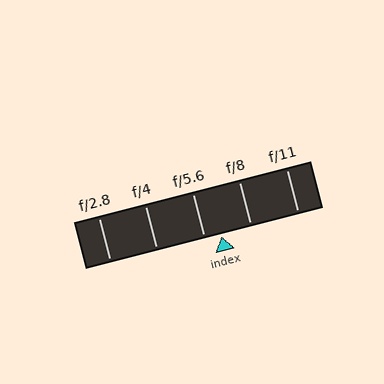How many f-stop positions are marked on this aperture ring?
There are 5 f-stop positions marked.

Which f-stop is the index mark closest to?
The index mark is closest to f/5.6.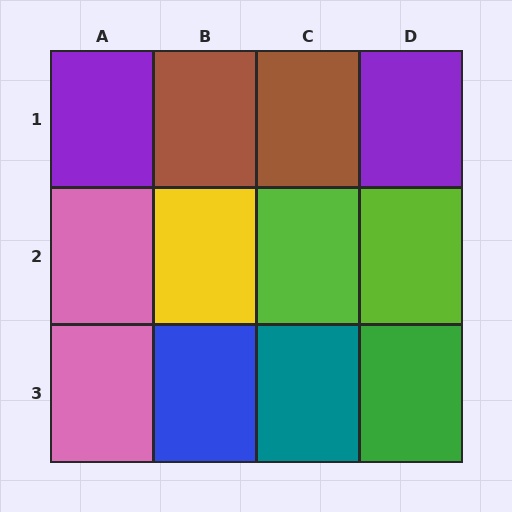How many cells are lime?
2 cells are lime.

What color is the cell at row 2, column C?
Lime.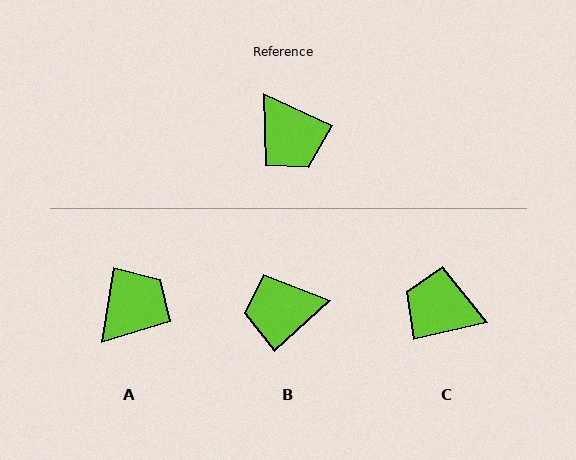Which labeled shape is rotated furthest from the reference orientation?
C, about 143 degrees away.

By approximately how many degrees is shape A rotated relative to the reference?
Approximately 105 degrees counter-clockwise.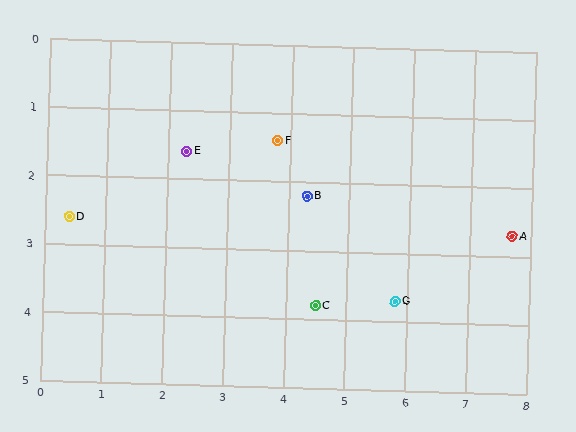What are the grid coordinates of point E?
Point E is at approximately (2.3, 1.6).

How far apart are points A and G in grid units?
Points A and G are about 2.1 grid units apart.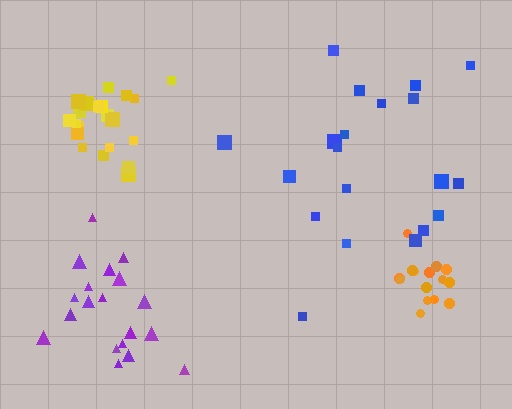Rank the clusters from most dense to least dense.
orange, yellow, purple, blue.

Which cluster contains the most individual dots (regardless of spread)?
Yellow (22).